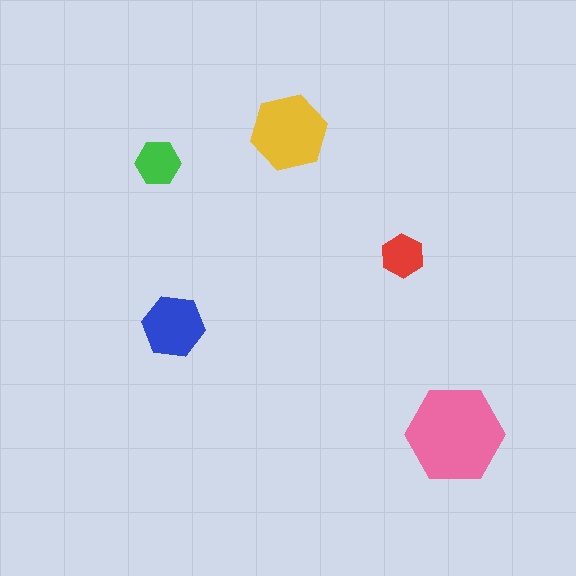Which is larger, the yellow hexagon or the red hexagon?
The yellow one.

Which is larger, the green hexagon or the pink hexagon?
The pink one.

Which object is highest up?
The yellow hexagon is topmost.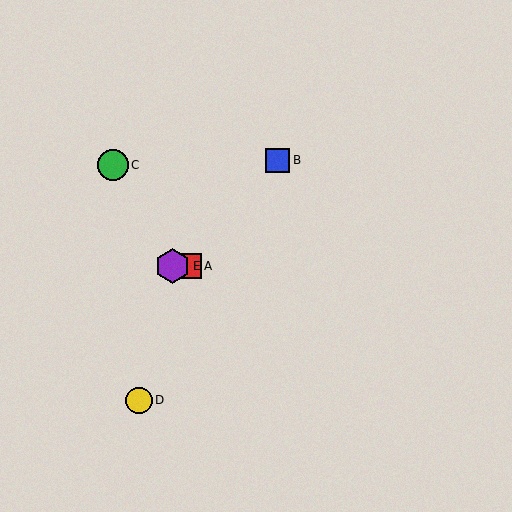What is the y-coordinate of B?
Object B is at y≈160.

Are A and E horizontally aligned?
Yes, both are at y≈266.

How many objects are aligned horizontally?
2 objects (A, E) are aligned horizontally.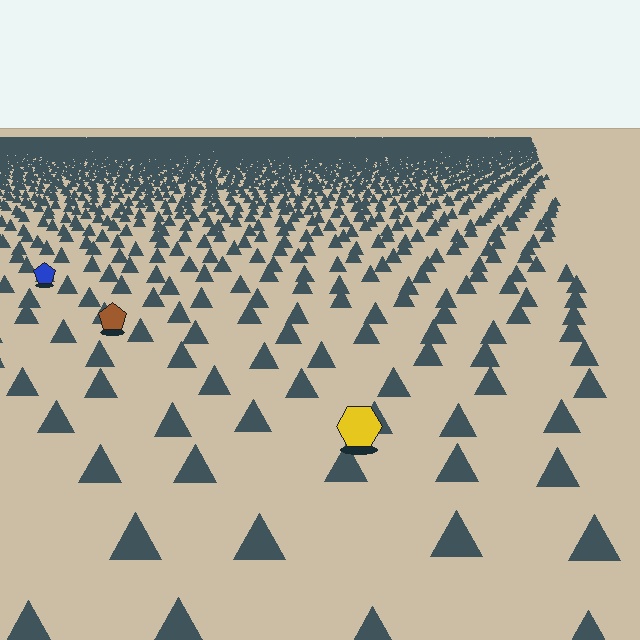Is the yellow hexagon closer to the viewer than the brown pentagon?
Yes. The yellow hexagon is closer — you can tell from the texture gradient: the ground texture is coarser near it.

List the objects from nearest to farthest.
From nearest to farthest: the yellow hexagon, the brown pentagon, the blue pentagon.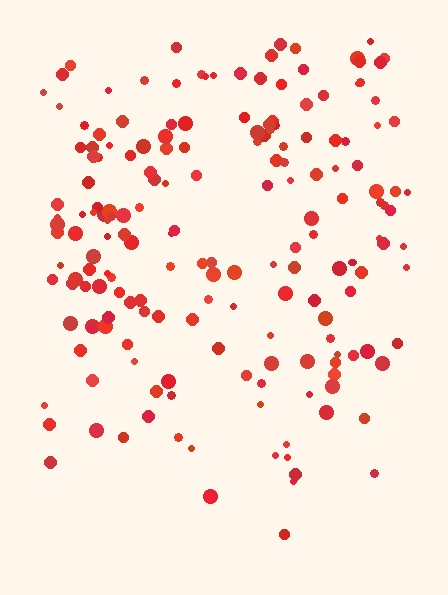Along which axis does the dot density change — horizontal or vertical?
Vertical.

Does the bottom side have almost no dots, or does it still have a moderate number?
Still a moderate number, just noticeably fewer than the top.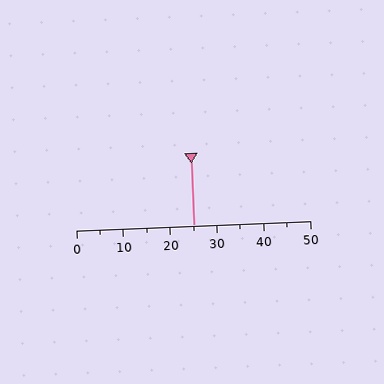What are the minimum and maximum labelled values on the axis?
The axis runs from 0 to 50.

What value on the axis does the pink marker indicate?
The marker indicates approximately 25.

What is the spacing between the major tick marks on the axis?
The major ticks are spaced 10 apart.